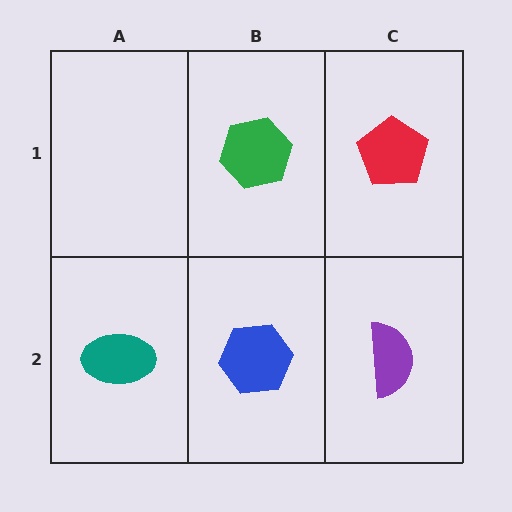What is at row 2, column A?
A teal ellipse.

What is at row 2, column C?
A purple semicircle.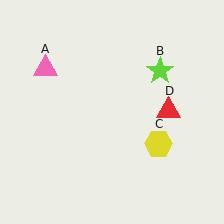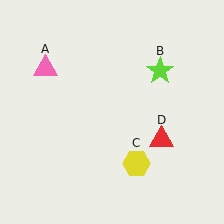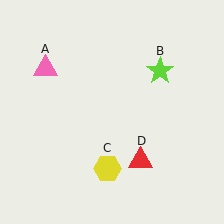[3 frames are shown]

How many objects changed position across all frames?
2 objects changed position: yellow hexagon (object C), red triangle (object D).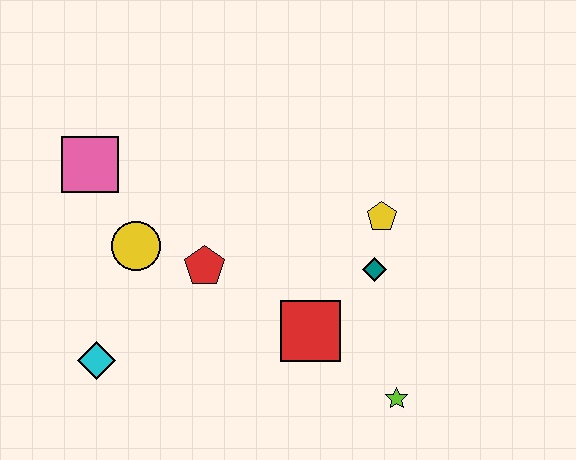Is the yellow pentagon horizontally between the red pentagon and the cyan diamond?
No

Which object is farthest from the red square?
The pink square is farthest from the red square.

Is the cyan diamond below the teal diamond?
Yes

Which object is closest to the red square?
The teal diamond is closest to the red square.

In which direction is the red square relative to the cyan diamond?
The red square is to the right of the cyan diamond.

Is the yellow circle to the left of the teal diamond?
Yes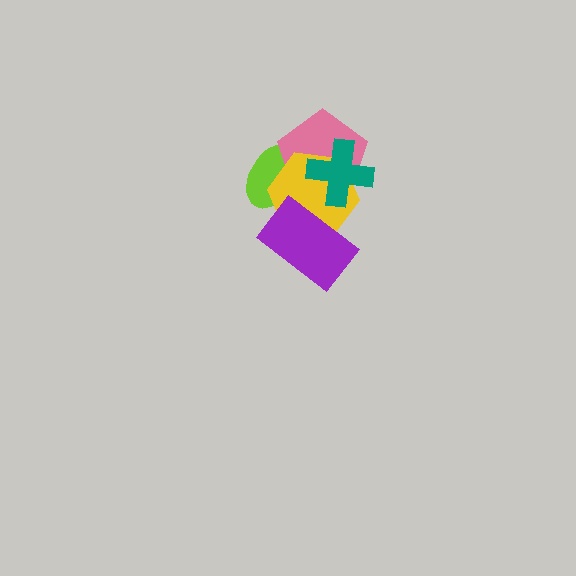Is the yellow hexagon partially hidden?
Yes, it is partially covered by another shape.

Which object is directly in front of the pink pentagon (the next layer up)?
The yellow hexagon is directly in front of the pink pentagon.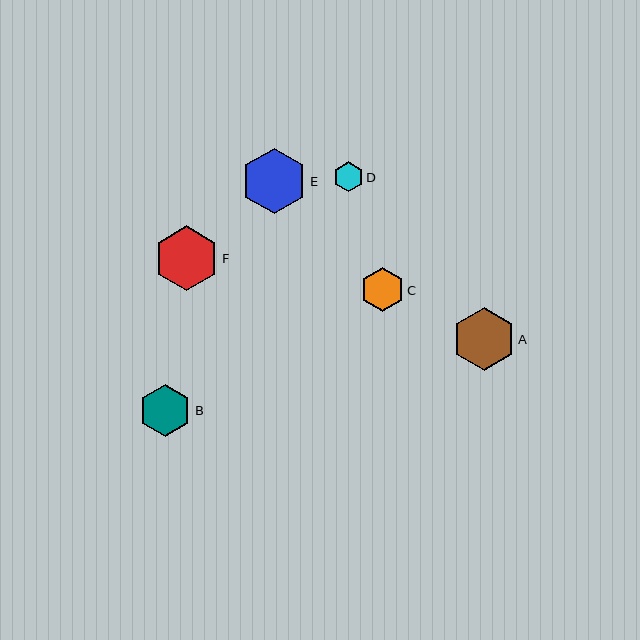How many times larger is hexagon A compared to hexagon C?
Hexagon A is approximately 1.4 times the size of hexagon C.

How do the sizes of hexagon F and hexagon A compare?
Hexagon F and hexagon A are approximately the same size.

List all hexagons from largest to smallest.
From largest to smallest: E, F, A, B, C, D.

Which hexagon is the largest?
Hexagon E is the largest with a size of approximately 65 pixels.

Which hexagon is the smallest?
Hexagon D is the smallest with a size of approximately 30 pixels.